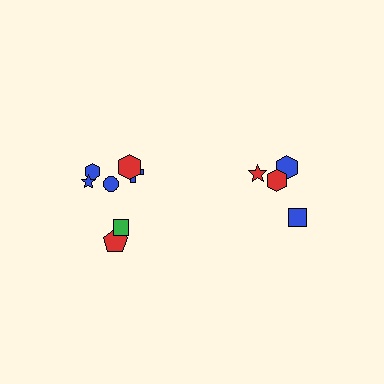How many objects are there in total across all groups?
There are 11 objects.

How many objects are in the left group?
There are 7 objects.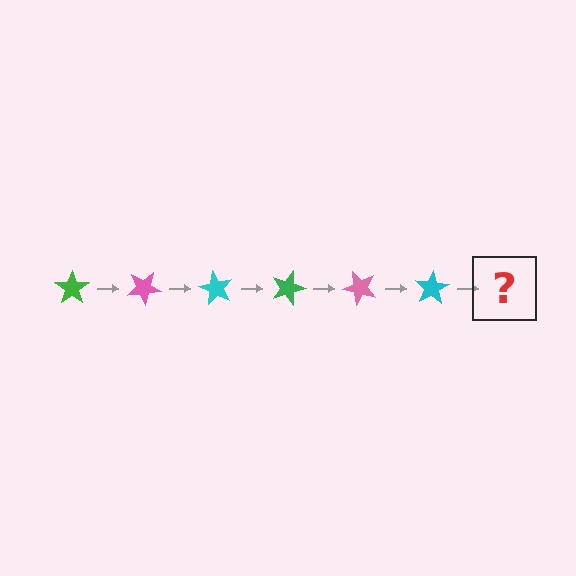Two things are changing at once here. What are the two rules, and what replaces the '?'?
The two rules are that it rotates 30 degrees each step and the color cycles through green, pink, and cyan. The '?' should be a green star, rotated 180 degrees from the start.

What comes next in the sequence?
The next element should be a green star, rotated 180 degrees from the start.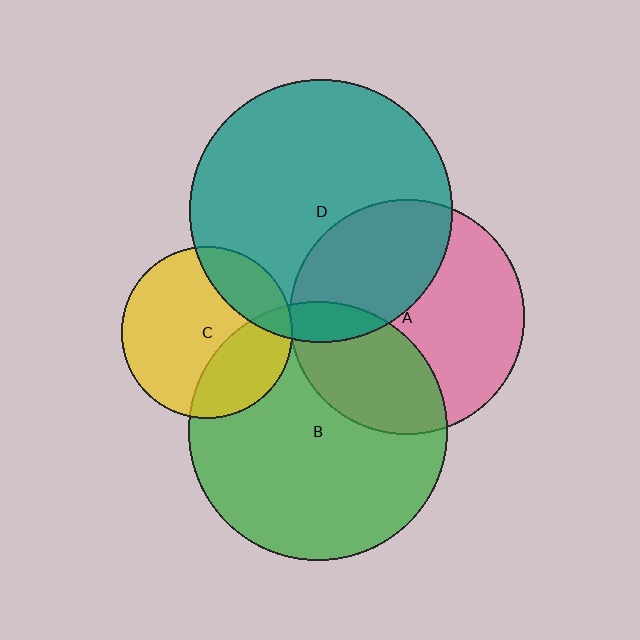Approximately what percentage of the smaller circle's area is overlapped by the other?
Approximately 35%.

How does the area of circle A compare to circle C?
Approximately 1.9 times.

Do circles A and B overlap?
Yes.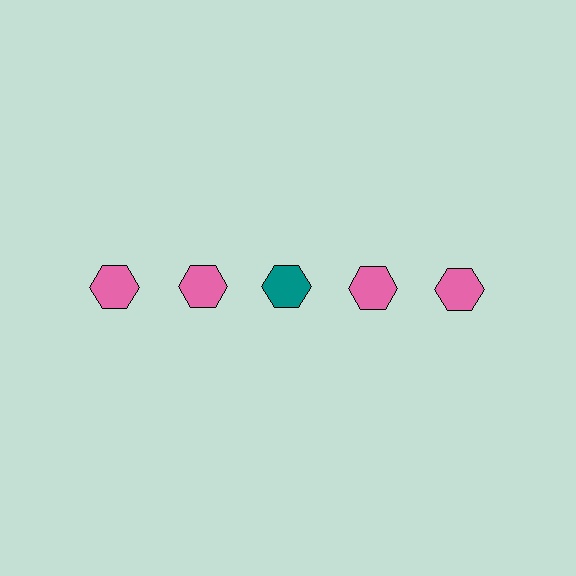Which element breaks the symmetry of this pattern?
The teal hexagon in the top row, center column breaks the symmetry. All other shapes are pink hexagons.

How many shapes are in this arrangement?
There are 5 shapes arranged in a grid pattern.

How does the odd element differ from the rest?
It has a different color: teal instead of pink.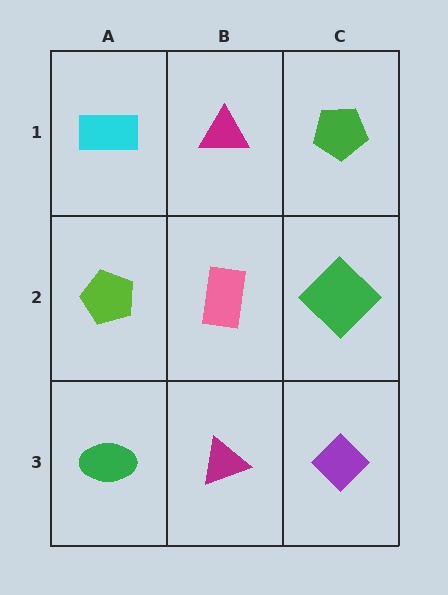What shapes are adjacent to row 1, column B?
A pink rectangle (row 2, column B), a cyan rectangle (row 1, column A), a green pentagon (row 1, column C).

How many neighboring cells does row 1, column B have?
3.